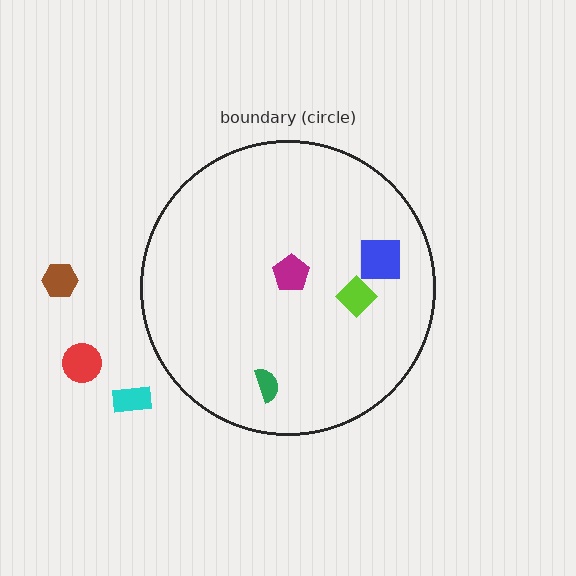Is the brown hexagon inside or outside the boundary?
Outside.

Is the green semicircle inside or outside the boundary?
Inside.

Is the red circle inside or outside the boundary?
Outside.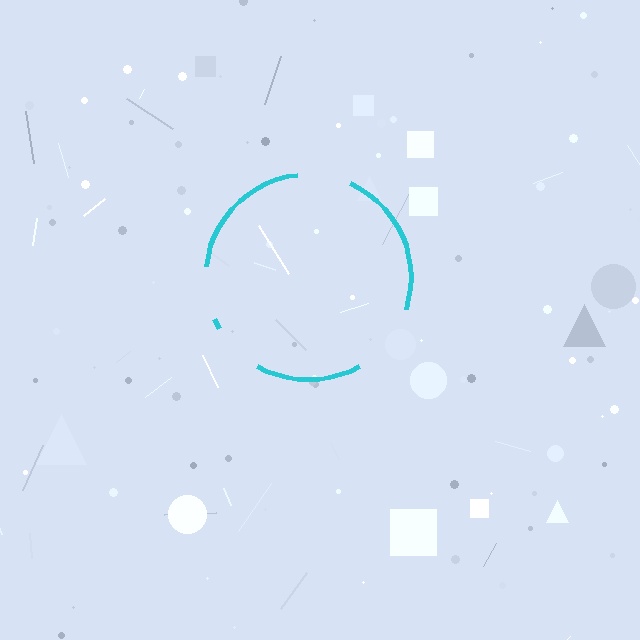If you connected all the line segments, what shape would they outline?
They would outline a circle.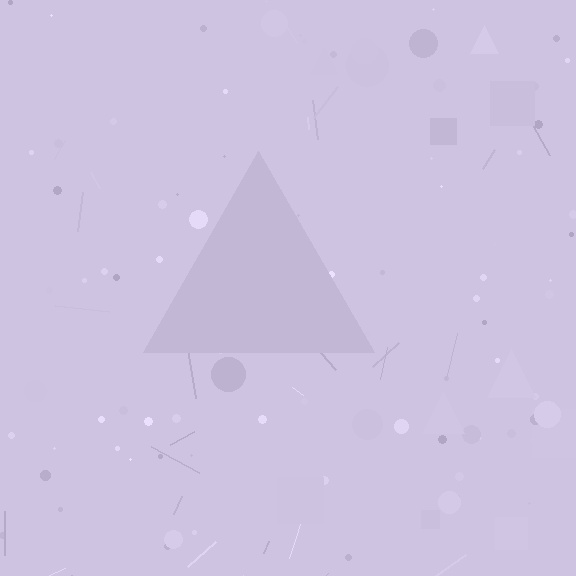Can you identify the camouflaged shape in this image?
The camouflaged shape is a triangle.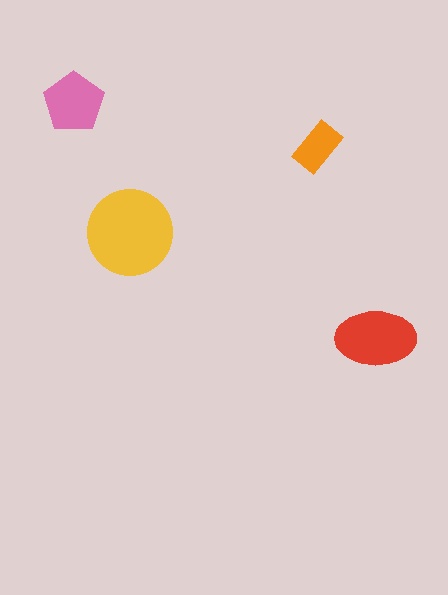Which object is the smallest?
The orange rectangle.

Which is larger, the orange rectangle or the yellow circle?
The yellow circle.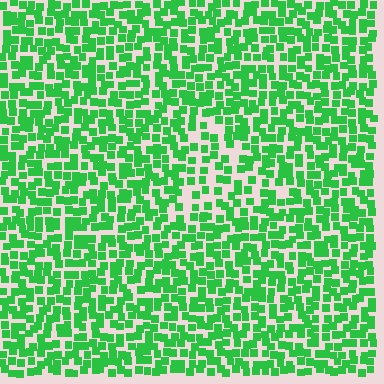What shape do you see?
I see a triangle.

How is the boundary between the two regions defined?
The boundary is defined by a change in element density (approximately 1.7x ratio). All elements are the same color, size, and shape.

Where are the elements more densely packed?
The elements are more densely packed outside the triangle boundary.